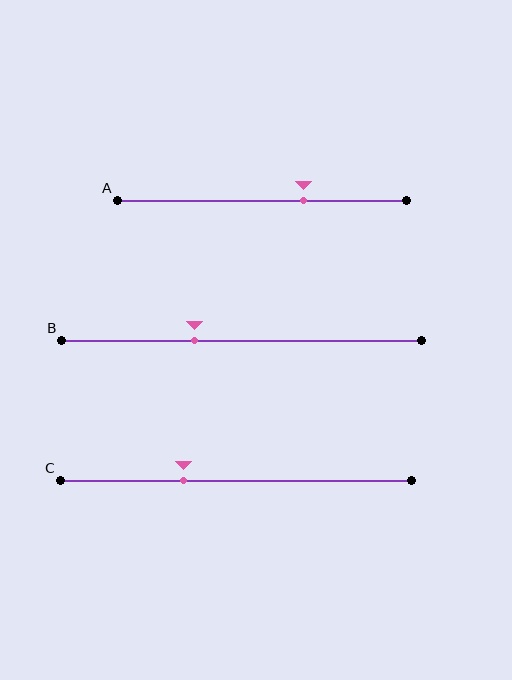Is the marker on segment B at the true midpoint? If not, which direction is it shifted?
No, the marker on segment B is shifted to the left by about 13% of the segment length.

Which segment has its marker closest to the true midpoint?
Segment B has its marker closest to the true midpoint.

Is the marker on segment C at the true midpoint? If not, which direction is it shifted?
No, the marker on segment C is shifted to the left by about 15% of the segment length.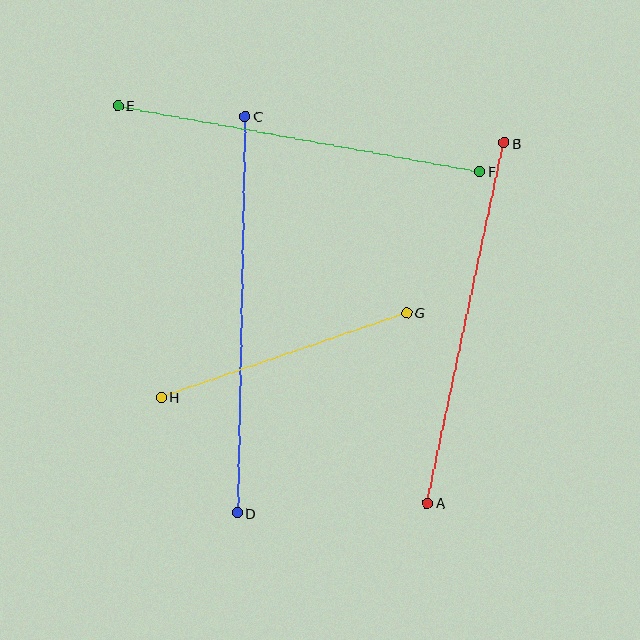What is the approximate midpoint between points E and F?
The midpoint is at approximately (299, 138) pixels.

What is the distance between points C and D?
The distance is approximately 397 pixels.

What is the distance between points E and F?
The distance is approximately 368 pixels.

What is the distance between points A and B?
The distance is approximately 368 pixels.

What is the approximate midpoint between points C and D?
The midpoint is at approximately (241, 314) pixels.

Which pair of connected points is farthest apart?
Points C and D are farthest apart.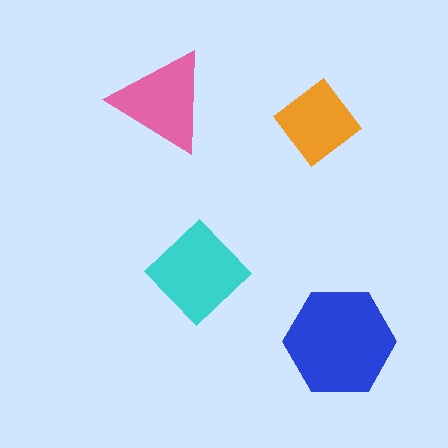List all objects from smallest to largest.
The orange diamond, the pink triangle, the cyan diamond, the blue hexagon.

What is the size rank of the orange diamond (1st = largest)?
4th.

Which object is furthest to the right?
The blue hexagon is rightmost.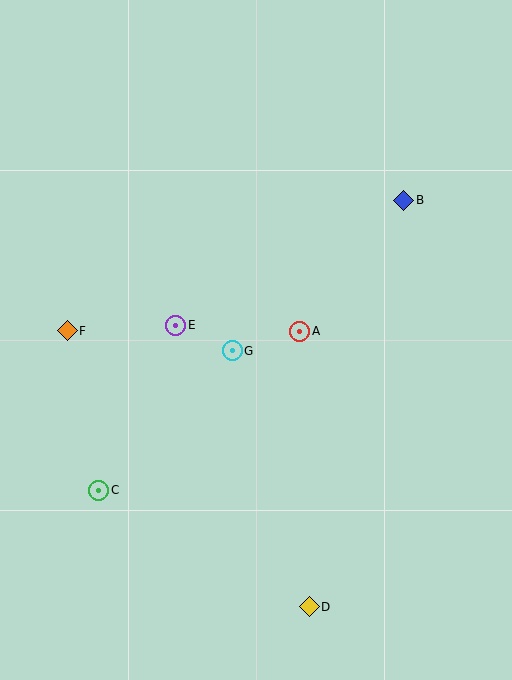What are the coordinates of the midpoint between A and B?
The midpoint between A and B is at (352, 266).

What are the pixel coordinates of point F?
Point F is at (67, 331).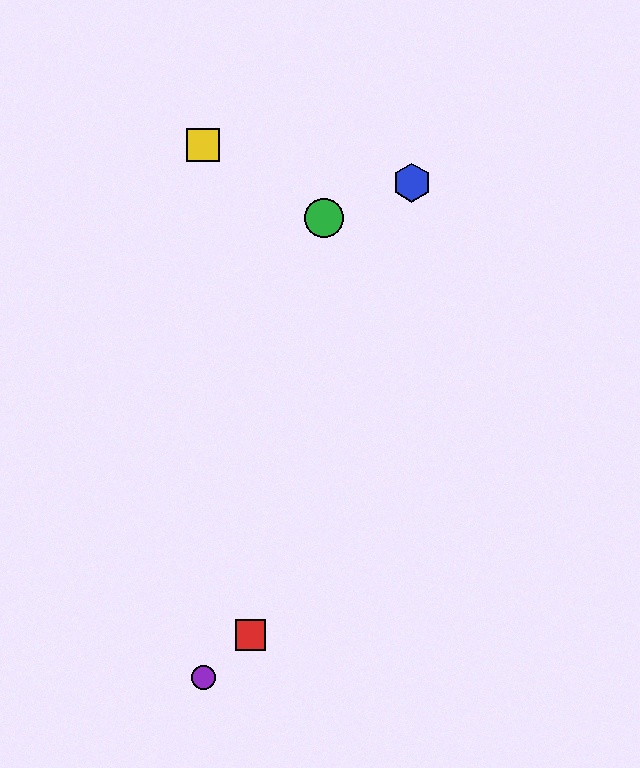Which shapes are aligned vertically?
The yellow square, the purple circle are aligned vertically.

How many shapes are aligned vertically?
2 shapes (the yellow square, the purple circle) are aligned vertically.